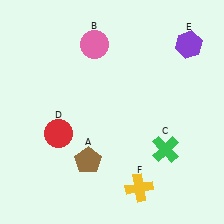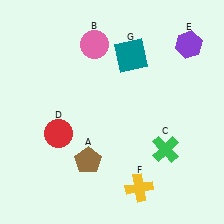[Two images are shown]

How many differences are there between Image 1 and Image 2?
There is 1 difference between the two images.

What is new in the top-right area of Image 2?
A teal square (G) was added in the top-right area of Image 2.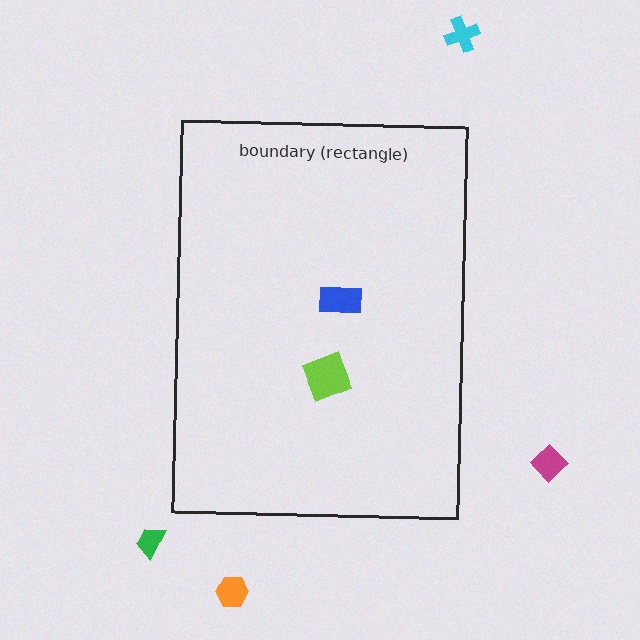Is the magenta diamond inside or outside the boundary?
Outside.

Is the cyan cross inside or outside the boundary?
Outside.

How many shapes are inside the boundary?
2 inside, 4 outside.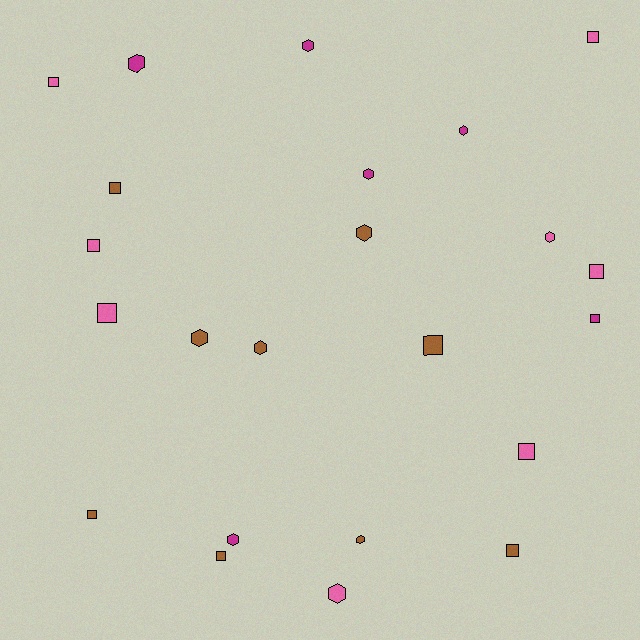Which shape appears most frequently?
Square, with 12 objects.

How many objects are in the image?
There are 23 objects.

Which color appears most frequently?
Brown, with 9 objects.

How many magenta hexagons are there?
There are 5 magenta hexagons.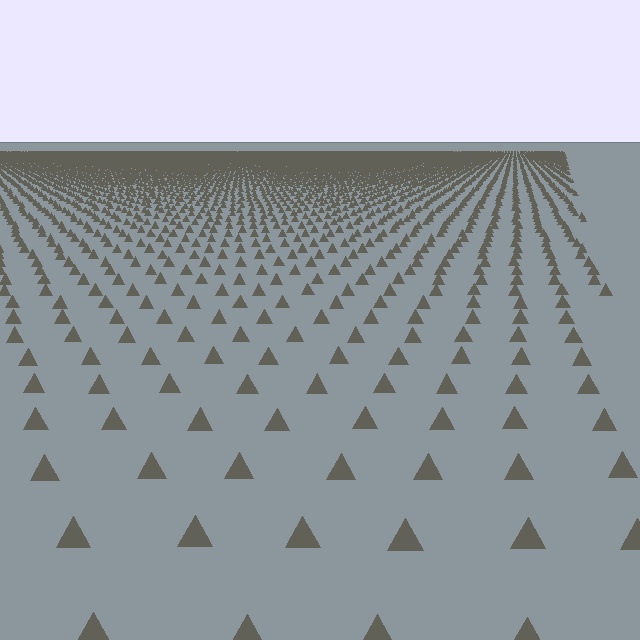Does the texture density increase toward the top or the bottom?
Density increases toward the top.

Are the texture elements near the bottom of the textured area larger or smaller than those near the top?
Larger. Near the bottom, elements are closer to the viewer and appear at a bigger on-screen size.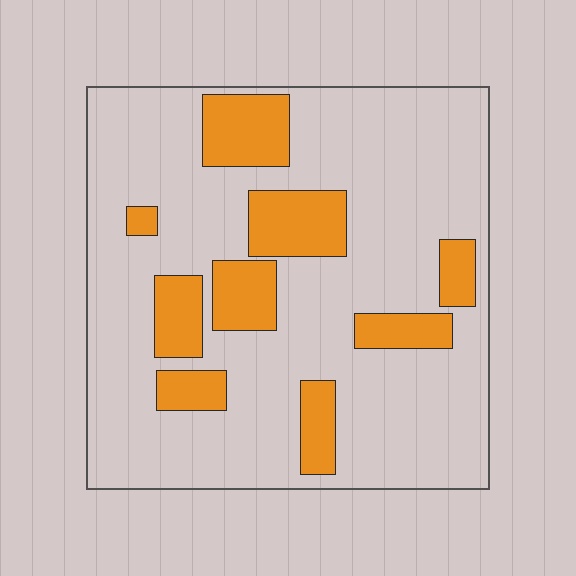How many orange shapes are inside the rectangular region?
9.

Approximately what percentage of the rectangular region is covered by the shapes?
Approximately 20%.